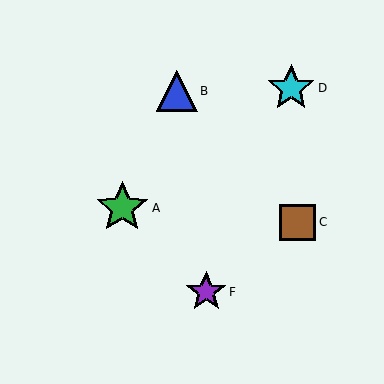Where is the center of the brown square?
The center of the brown square is at (298, 222).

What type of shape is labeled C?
Shape C is a brown square.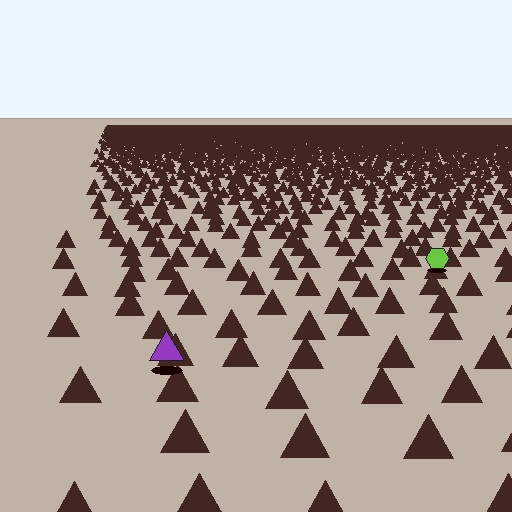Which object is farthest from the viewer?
The lime hexagon is farthest from the viewer. It appears smaller and the ground texture around it is denser.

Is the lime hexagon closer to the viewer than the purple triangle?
No. The purple triangle is closer — you can tell from the texture gradient: the ground texture is coarser near it.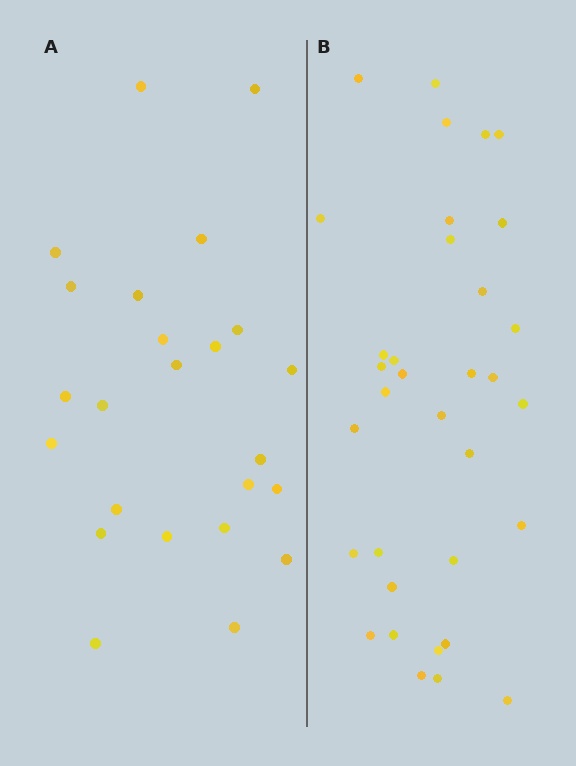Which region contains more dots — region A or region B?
Region B (the right region) has more dots.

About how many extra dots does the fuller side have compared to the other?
Region B has roughly 10 or so more dots than region A.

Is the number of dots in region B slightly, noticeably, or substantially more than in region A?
Region B has noticeably more, but not dramatically so. The ratio is roughly 1.4 to 1.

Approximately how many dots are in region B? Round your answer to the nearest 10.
About 30 dots. (The exact count is 34, which rounds to 30.)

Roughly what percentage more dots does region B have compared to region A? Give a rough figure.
About 40% more.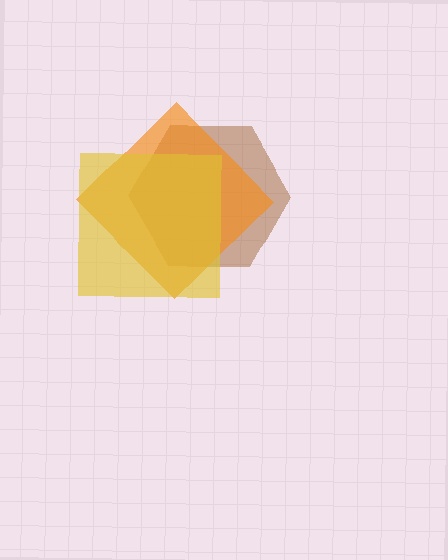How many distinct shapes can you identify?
There are 3 distinct shapes: a brown hexagon, an orange diamond, a yellow square.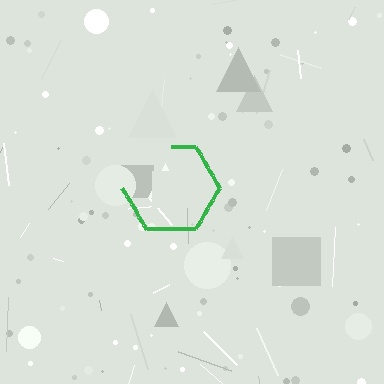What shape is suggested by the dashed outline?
The dashed outline suggests a hexagon.